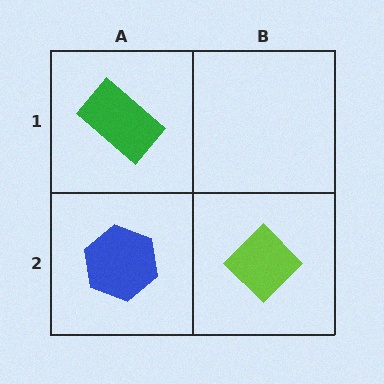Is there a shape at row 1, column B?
No, that cell is empty.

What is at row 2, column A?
A blue hexagon.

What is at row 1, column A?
A green rectangle.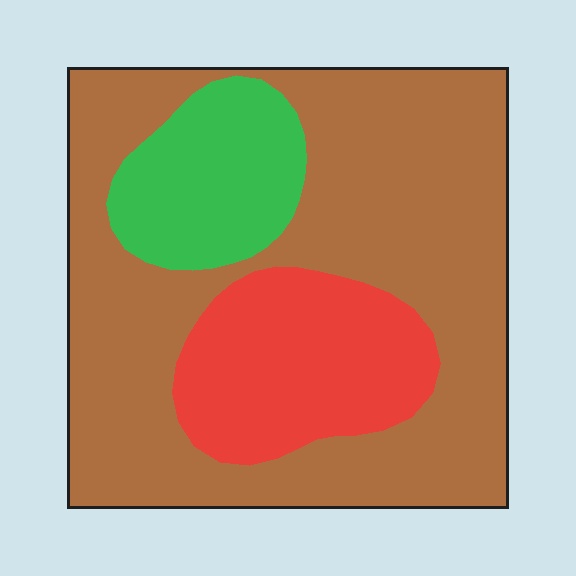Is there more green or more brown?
Brown.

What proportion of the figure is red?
Red covers 20% of the figure.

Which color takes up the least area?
Green, at roughly 15%.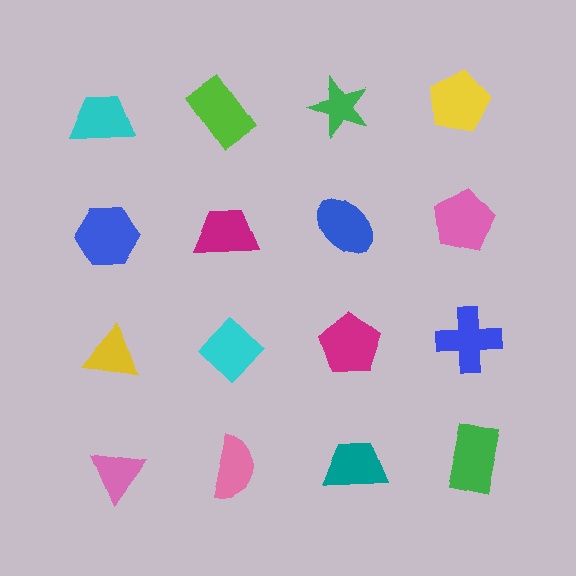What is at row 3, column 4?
A blue cross.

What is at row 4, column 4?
A green rectangle.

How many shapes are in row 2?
4 shapes.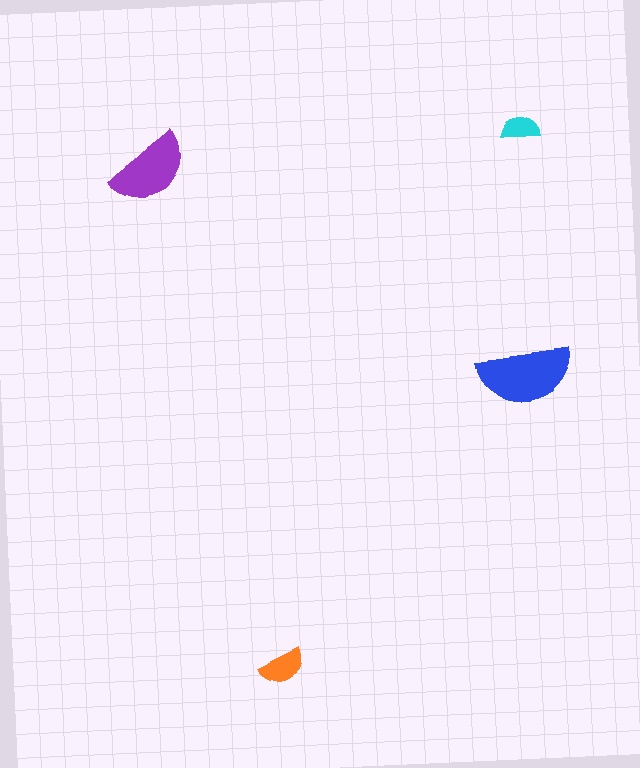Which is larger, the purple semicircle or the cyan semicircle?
The purple one.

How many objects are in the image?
There are 4 objects in the image.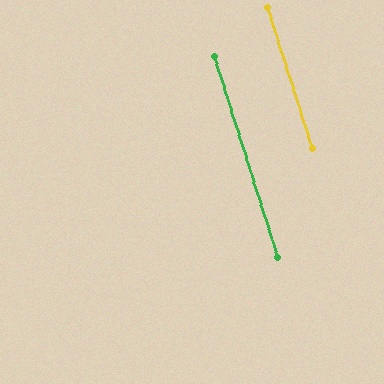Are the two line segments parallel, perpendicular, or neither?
Parallel — their directions differ by only 0.0°.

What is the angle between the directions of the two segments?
Approximately 0 degrees.